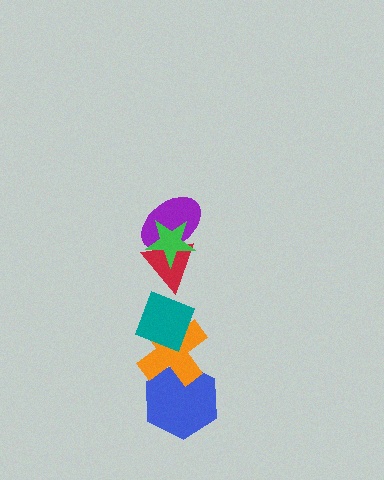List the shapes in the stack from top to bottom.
From top to bottom: the green star, the purple ellipse, the red triangle, the teal diamond, the orange cross, the blue hexagon.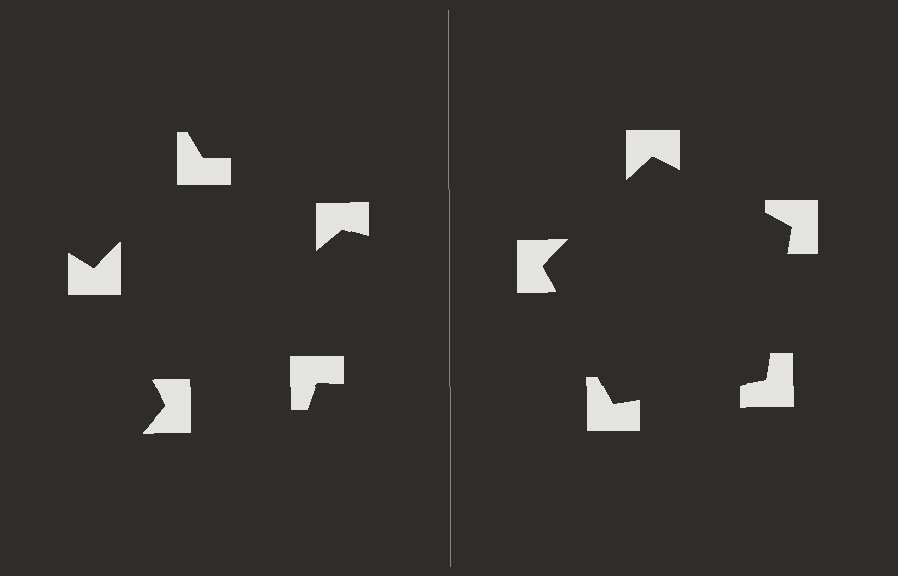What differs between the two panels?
The notched squares are positioned identically on both sides; only the wedge orientations differ. On the right they align to a pentagon; on the left they are misaligned.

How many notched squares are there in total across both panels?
10 — 5 on each side.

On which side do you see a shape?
An illusory pentagon appears on the right side. On the left side the wedge cuts are rotated, so no coherent shape forms.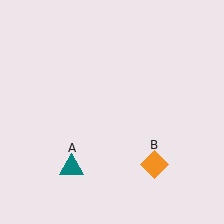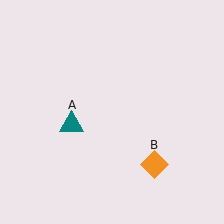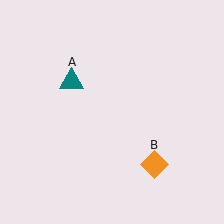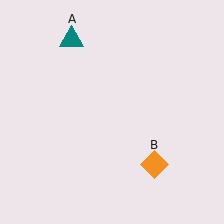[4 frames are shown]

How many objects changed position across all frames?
1 object changed position: teal triangle (object A).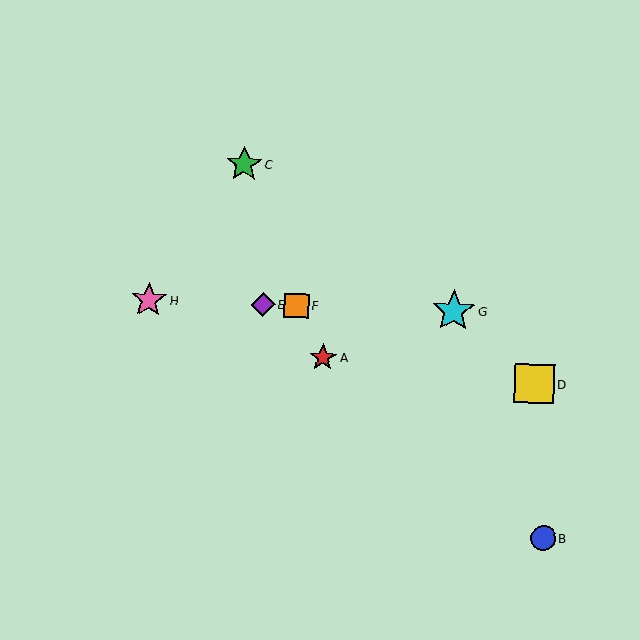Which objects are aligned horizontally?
Objects E, F, G, H are aligned horizontally.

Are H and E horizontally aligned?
Yes, both are at y≈300.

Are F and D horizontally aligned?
No, F is at y≈305 and D is at y≈383.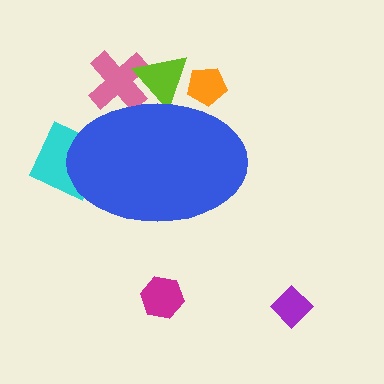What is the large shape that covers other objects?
A blue ellipse.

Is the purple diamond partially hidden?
No, the purple diamond is fully visible.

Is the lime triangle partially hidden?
Yes, the lime triangle is partially hidden behind the blue ellipse.